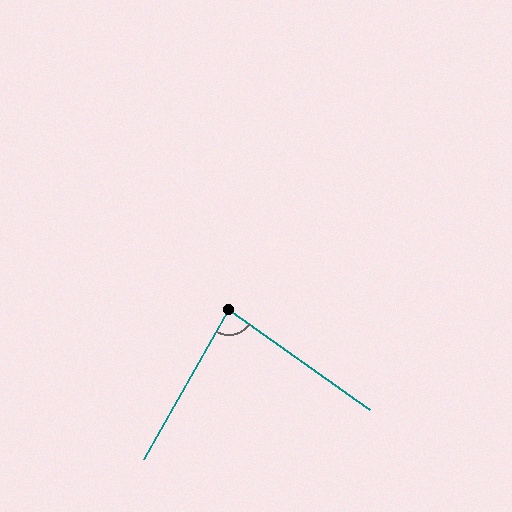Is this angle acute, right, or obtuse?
It is acute.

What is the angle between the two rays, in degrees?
Approximately 84 degrees.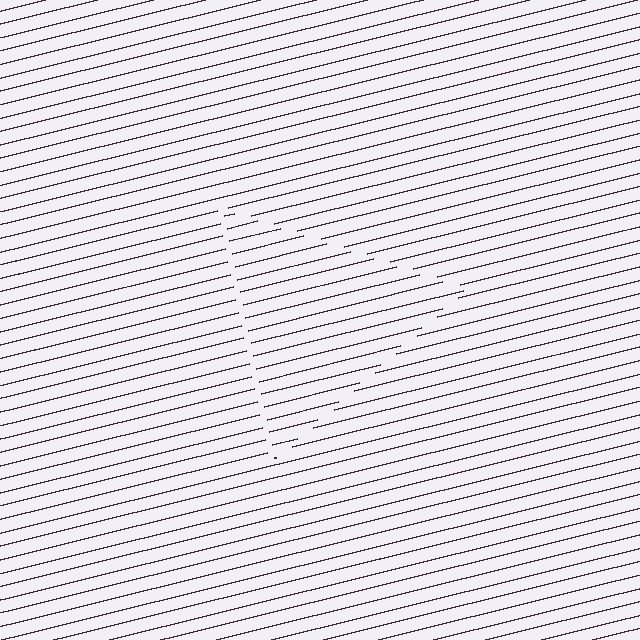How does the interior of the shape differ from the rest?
The interior of the shape contains the same grating, shifted by half a period — the contour is defined by the phase discontinuity where line-ends from the inner and outer gratings abut.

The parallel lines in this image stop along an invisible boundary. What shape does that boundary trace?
An illusory triangle. The interior of the shape contains the same grating, shifted by half a period — the contour is defined by the phase discontinuity where line-ends from the inner and outer gratings abut.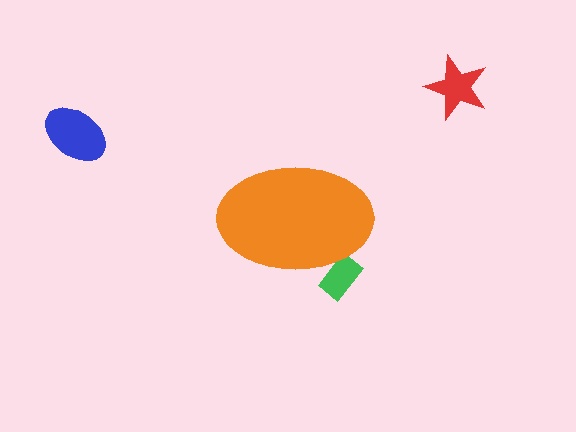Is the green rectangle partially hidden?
Yes, the green rectangle is partially hidden behind the orange ellipse.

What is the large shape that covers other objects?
An orange ellipse.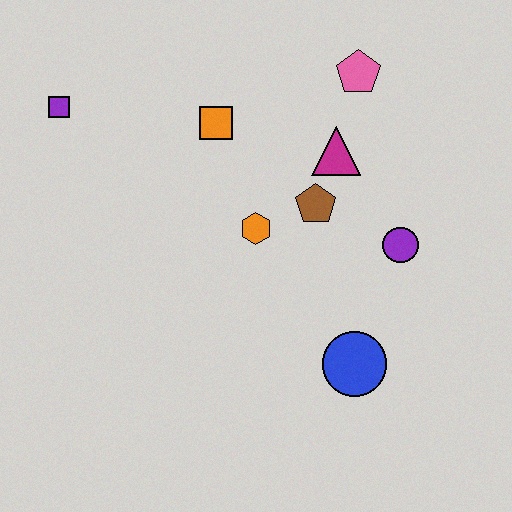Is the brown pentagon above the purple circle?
Yes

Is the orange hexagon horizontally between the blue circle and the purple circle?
No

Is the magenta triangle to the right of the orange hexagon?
Yes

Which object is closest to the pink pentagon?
The magenta triangle is closest to the pink pentagon.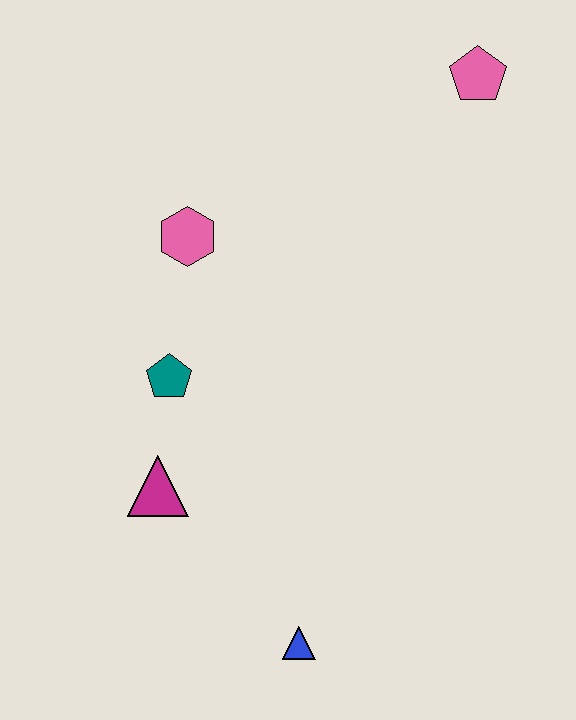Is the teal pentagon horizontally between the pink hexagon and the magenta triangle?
Yes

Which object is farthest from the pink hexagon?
The blue triangle is farthest from the pink hexagon.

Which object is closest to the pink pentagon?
The pink hexagon is closest to the pink pentagon.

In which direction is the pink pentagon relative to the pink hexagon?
The pink pentagon is to the right of the pink hexagon.